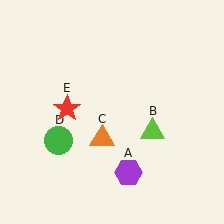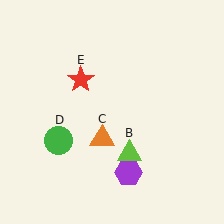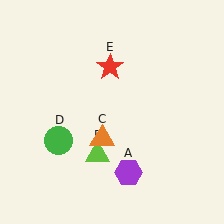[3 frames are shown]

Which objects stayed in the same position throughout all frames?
Purple hexagon (object A) and orange triangle (object C) and green circle (object D) remained stationary.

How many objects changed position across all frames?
2 objects changed position: lime triangle (object B), red star (object E).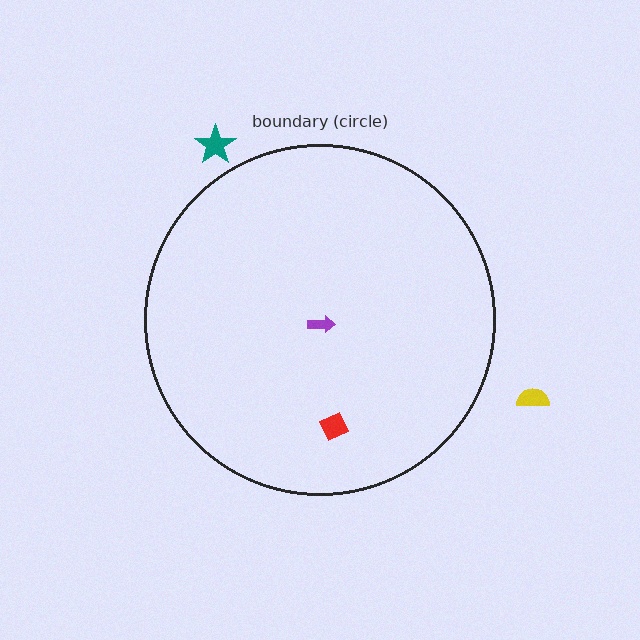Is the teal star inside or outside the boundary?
Outside.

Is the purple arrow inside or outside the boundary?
Inside.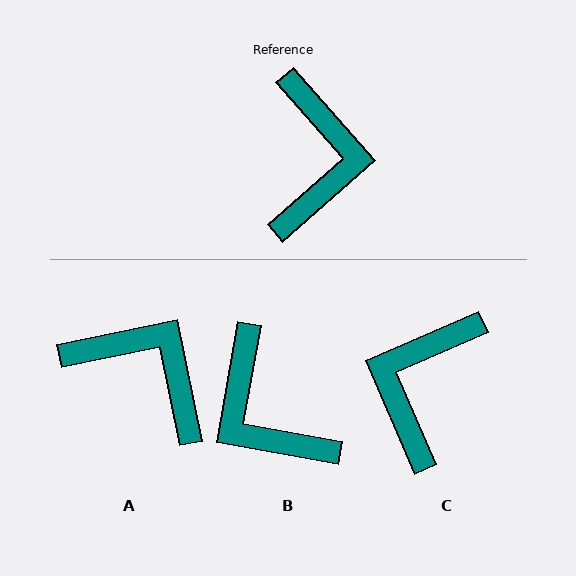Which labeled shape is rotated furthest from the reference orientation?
C, about 162 degrees away.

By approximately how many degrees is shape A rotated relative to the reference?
Approximately 60 degrees counter-clockwise.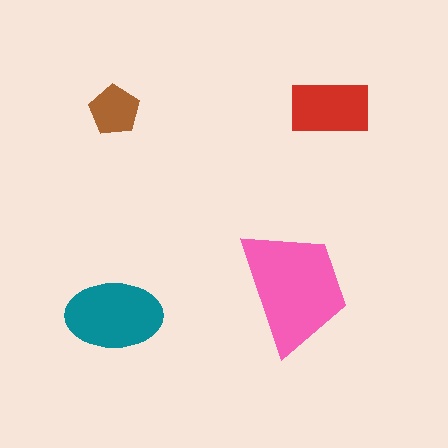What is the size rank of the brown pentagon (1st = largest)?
4th.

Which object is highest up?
The red rectangle is topmost.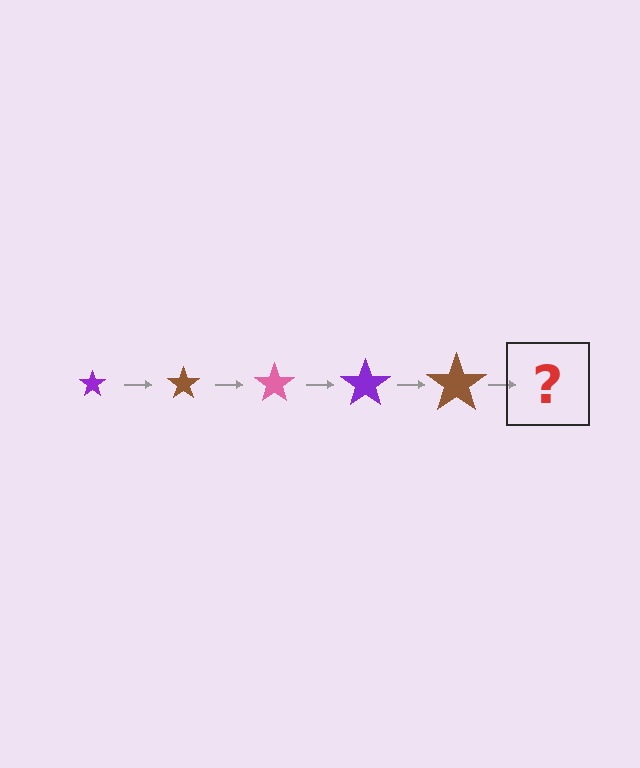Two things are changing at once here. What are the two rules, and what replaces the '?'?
The two rules are that the star grows larger each step and the color cycles through purple, brown, and pink. The '?' should be a pink star, larger than the previous one.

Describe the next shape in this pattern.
It should be a pink star, larger than the previous one.